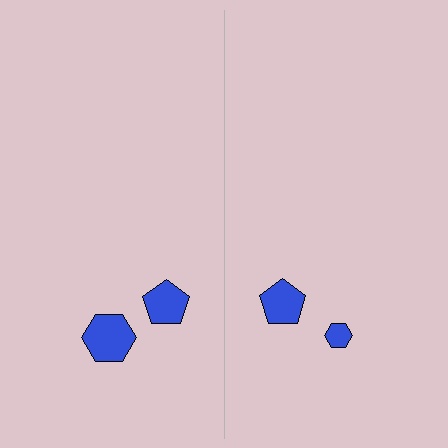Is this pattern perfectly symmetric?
No, the pattern is not perfectly symmetric. The blue hexagon on the right side has a different size than its mirror counterpart.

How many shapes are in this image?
There are 4 shapes in this image.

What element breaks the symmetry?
The blue hexagon on the right side has a different size than its mirror counterpart.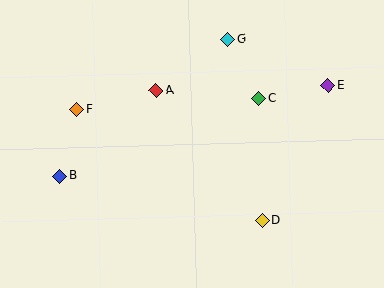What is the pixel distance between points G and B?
The distance between G and B is 217 pixels.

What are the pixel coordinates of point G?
Point G is at (228, 39).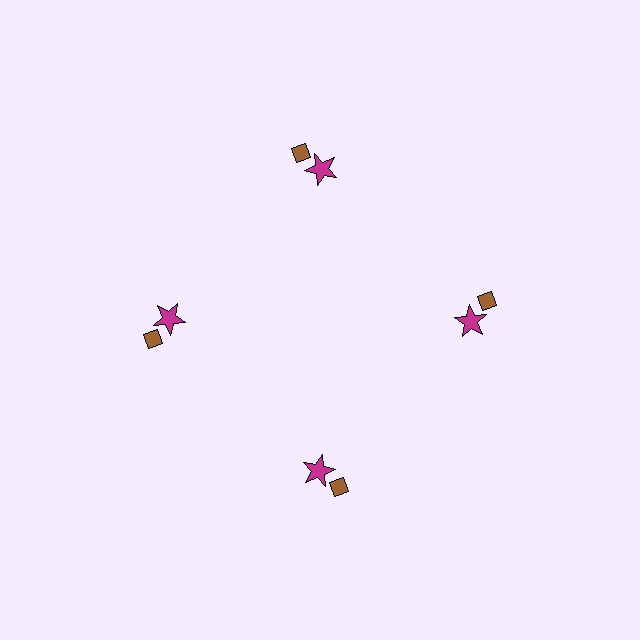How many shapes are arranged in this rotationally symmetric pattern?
There are 8 shapes, arranged in 4 groups of 2.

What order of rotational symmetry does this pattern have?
This pattern has 4-fold rotational symmetry.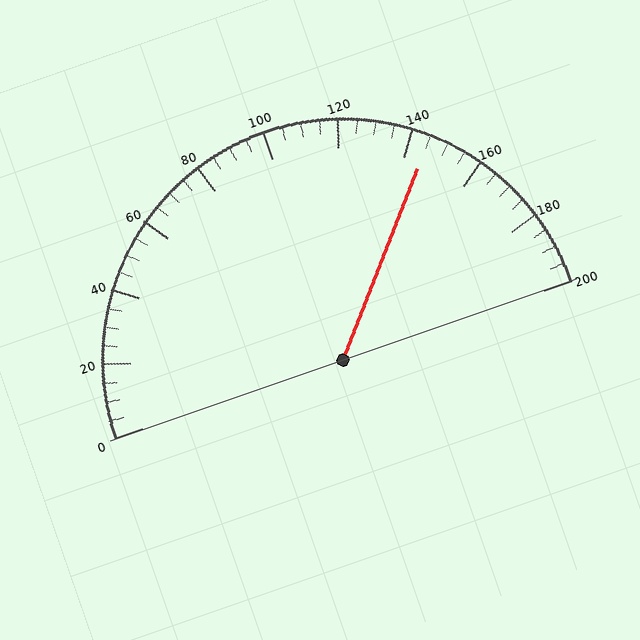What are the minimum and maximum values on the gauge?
The gauge ranges from 0 to 200.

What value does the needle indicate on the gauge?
The needle indicates approximately 145.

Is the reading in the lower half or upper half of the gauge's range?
The reading is in the upper half of the range (0 to 200).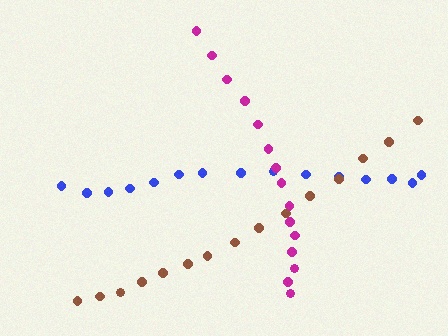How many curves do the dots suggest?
There are 3 distinct paths.